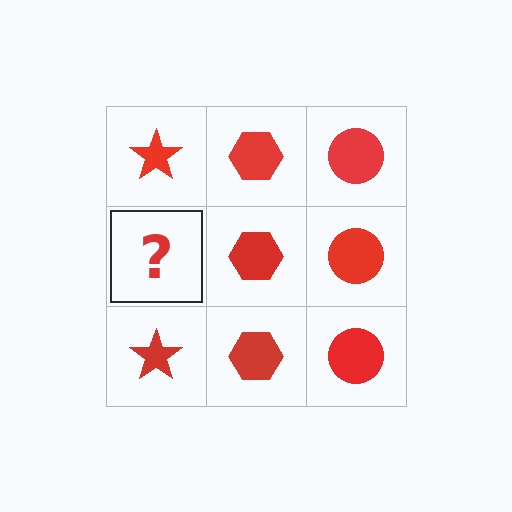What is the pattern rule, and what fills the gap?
The rule is that each column has a consistent shape. The gap should be filled with a red star.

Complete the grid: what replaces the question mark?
The question mark should be replaced with a red star.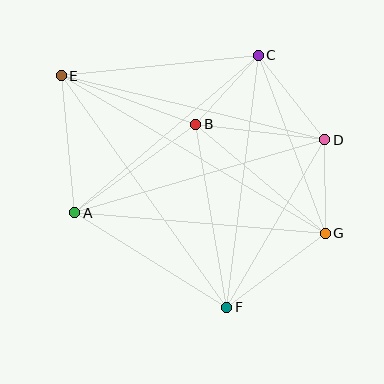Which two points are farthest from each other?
Points E and G are farthest from each other.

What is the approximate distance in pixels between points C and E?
The distance between C and E is approximately 198 pixels.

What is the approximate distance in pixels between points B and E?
The distance between B and E is approximately 143 pixels.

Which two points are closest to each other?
Points B and C are closest to each other.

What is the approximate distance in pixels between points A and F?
The distance between A and F is approximately 179 pixels.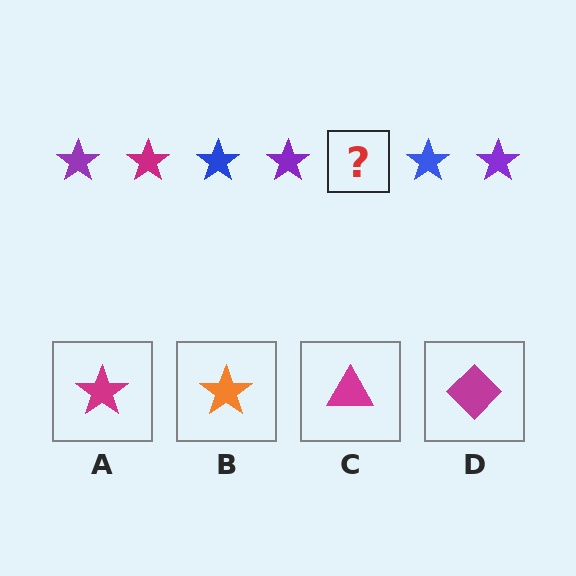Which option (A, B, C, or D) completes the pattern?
A.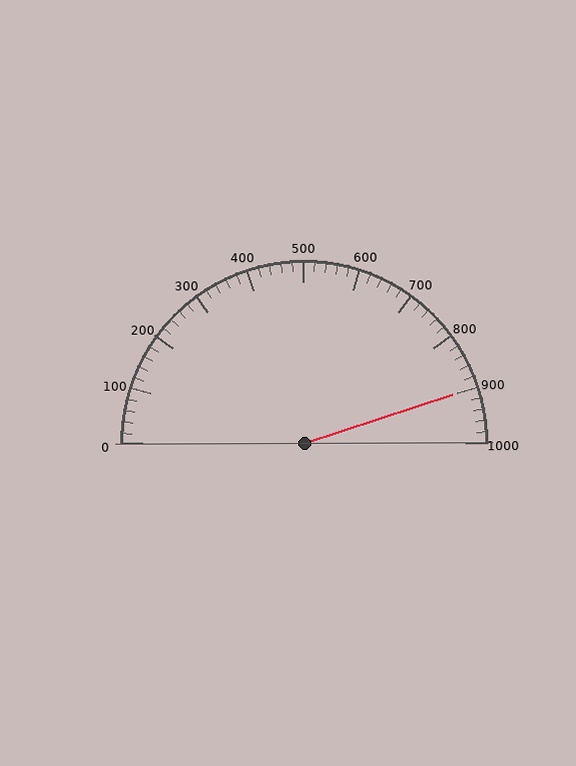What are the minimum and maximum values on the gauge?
The gauge ranges from 0 to 1000.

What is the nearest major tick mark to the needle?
The nearest major tick mark is 900.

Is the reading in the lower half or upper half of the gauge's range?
The reading is in the upper half of the range (0 to 1000).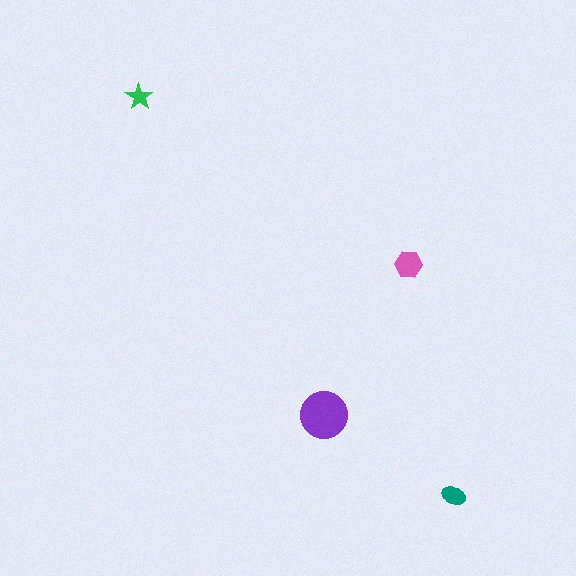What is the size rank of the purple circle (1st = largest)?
1st.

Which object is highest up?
The green star is topmost.